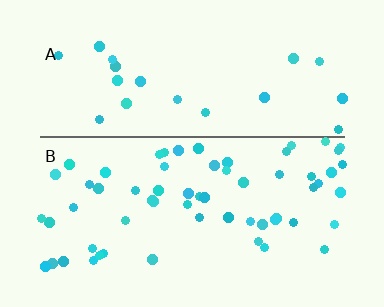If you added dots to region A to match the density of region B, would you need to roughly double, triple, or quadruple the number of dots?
Approximately triple.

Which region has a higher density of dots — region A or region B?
B (the bottom).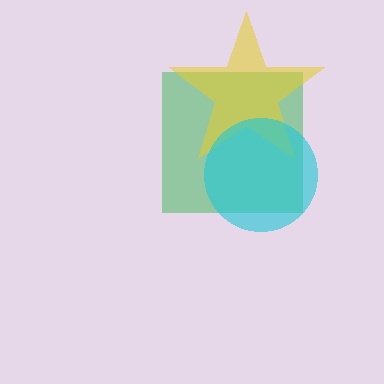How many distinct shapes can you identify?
There are 3 distinct shapes: a green square, a yellow star, a cyan circle.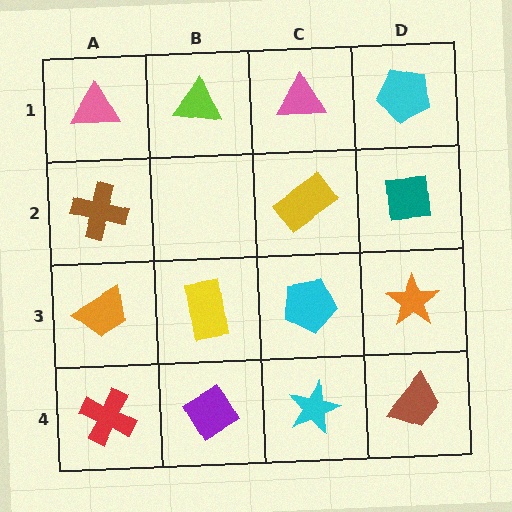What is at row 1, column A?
A pink triangle.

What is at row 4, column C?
A cyan star.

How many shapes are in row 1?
4 shapes.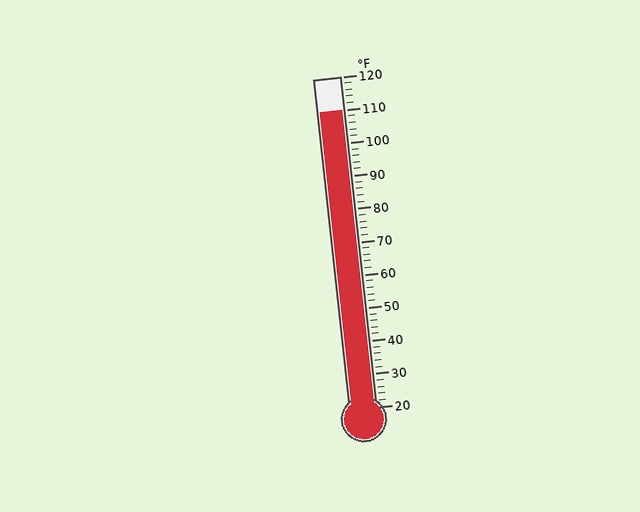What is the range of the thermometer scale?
The thermometer scale ranges from 20°F to 120°F.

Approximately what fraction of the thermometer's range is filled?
The thermometer is filled to approximately 90% of its range.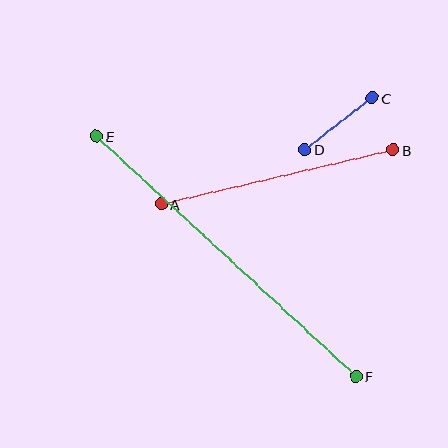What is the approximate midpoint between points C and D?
The midpoint is at approximately (339, 124) pixels.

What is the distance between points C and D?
The distance is approximately 85 pixels.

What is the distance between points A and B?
The distance is approximately 238 pixels.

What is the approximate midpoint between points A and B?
The midpoint is at approximately (277, 177) pixels.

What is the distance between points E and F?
The distance is approximately 354 pixels.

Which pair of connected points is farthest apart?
Points E and F are farthest apart.